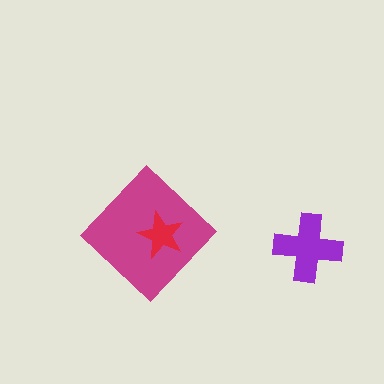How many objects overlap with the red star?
1 object overlaps with the red star.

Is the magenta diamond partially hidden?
Yes, it is partially covered by another shape.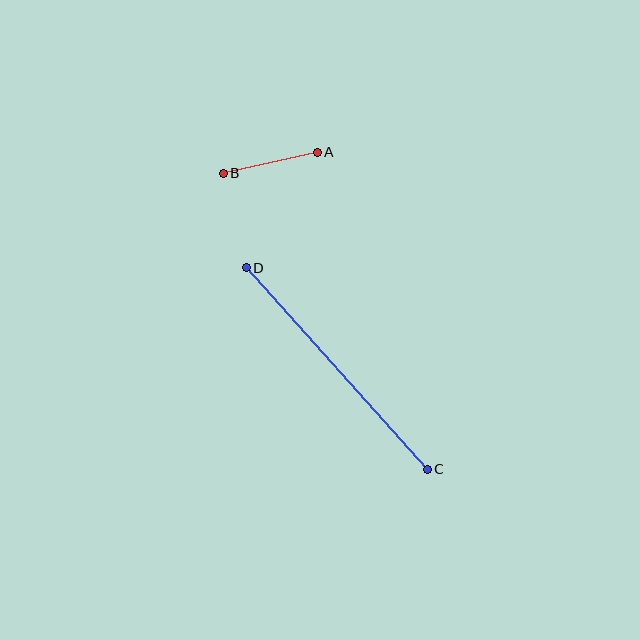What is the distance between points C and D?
The distance is approximately 270 pixels.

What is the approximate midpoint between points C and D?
The midpoint is at approximately (337, 368) pixels.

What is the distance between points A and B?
The distance is approximately 96 pixels.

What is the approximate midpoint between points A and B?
The midpoint is at approximately (270, 163) pixels.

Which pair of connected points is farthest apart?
Points C and D are farthest apart.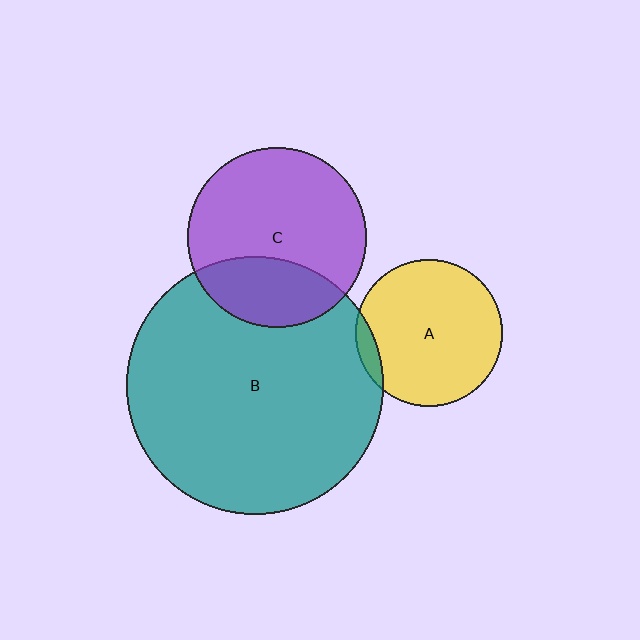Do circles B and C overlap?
Yes.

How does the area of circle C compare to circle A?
Approximately 1.5 times.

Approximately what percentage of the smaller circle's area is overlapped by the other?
Approximately 30%.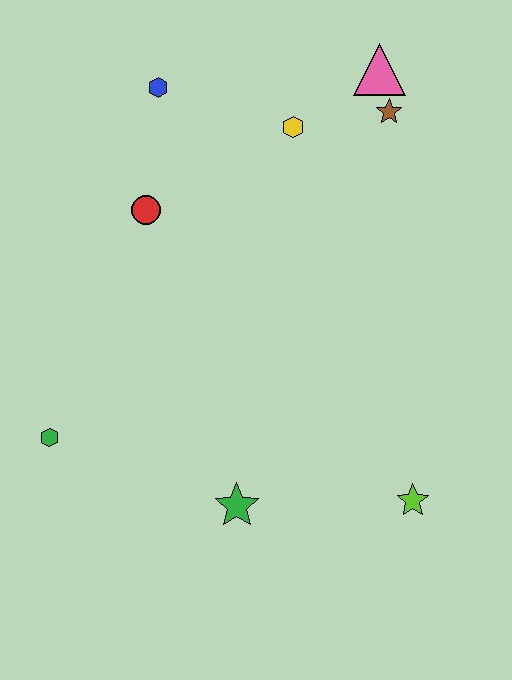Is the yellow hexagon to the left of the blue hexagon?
No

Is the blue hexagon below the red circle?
No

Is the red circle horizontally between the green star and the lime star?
No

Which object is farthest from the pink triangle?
The green hexagon is farthest from the pink triangle.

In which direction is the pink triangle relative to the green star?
The pink triangle is above the green star.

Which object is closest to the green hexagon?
The green star is closest to the green hexagon.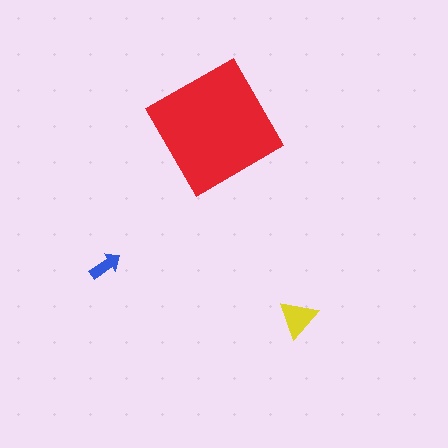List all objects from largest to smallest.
The red square, the yellow triangle, the blue arrow.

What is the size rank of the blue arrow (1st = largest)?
3rd.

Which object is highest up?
The red square is topmost.